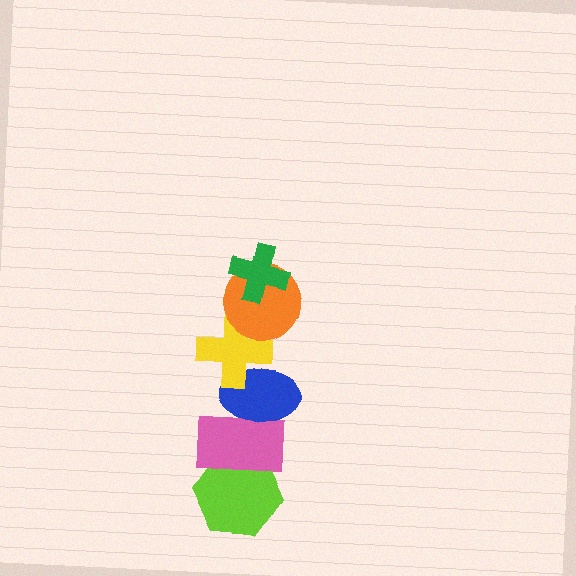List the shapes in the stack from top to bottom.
From top to bottom: the green cross, the orange circle, the yellow cross, the blue ellipse, the pink rectangle, the lime hexagon.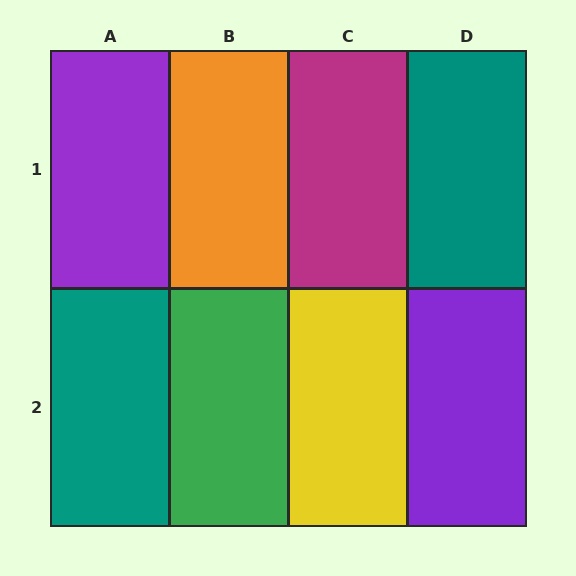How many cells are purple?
2 cells are purple.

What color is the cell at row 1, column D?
Teal.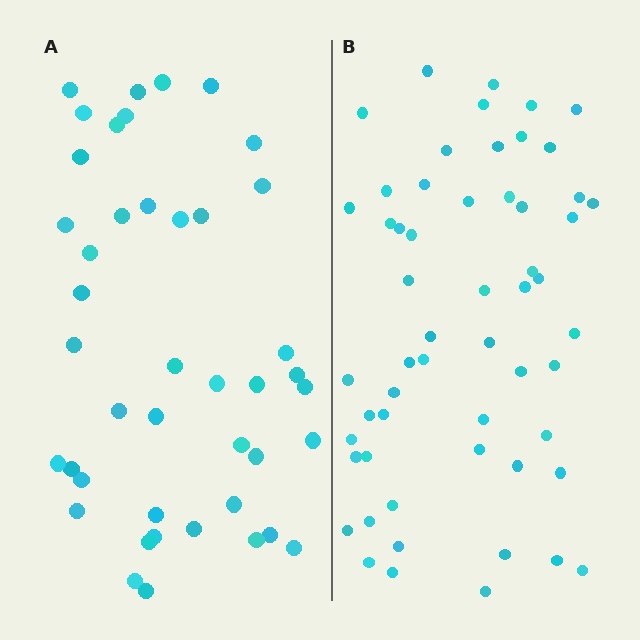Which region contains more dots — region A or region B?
Region B (the right region) has more dots.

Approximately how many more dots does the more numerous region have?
Region B has approximately 15 more dots than region A.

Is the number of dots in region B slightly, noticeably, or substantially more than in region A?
Region B has noticeably more, but not dramatically so. The ratio is roughly 1.3 to 1.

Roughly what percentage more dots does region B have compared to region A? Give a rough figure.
About 30% more.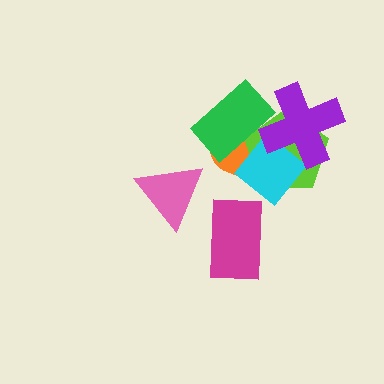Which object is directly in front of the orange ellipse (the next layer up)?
The lime pentagon is directly in front of the orange ellipse.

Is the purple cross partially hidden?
Yes, it is partially covered by another shape.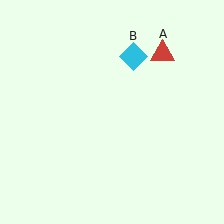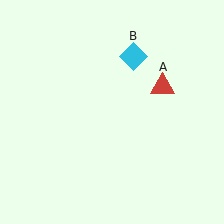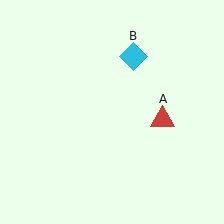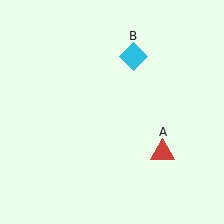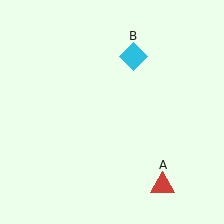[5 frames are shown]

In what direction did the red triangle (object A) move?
The red triangle (object A) moved down.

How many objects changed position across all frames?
1 object changed position: red triangle (object A).